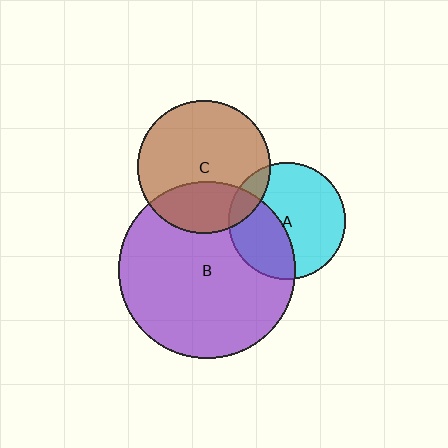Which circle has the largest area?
Circle B (purple).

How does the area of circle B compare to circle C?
Approximately 1.8 times.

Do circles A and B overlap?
Yes.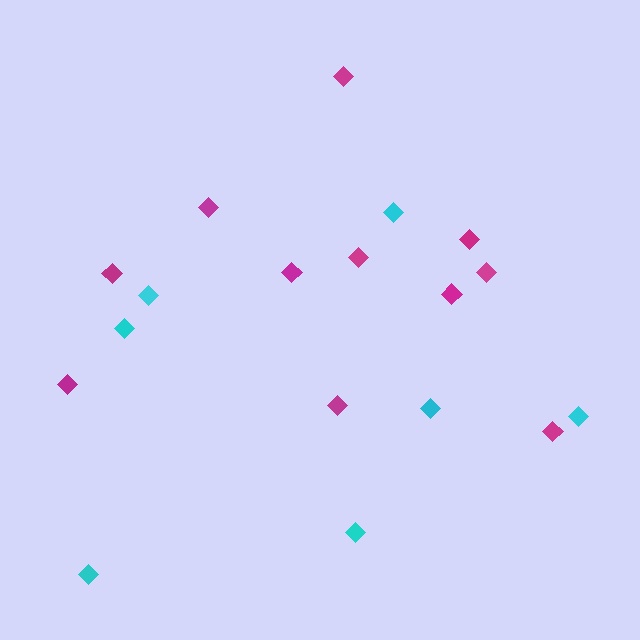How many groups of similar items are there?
There are 2 groups: one group of cyan diamonds (7) and one group of magenta diamonds (11).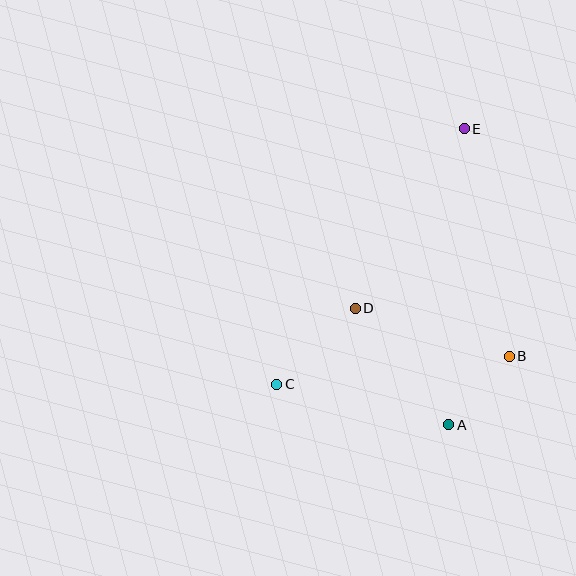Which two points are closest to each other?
Points A and B are closest to each other.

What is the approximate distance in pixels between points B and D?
The distance between B and D is approximately 161 pixels.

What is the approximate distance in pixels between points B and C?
The distance between B and C is approximately 234 pixels.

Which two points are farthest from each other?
Points C and E are farthest from each other.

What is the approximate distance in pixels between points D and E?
The distance between D and E is approximately 210 pixels.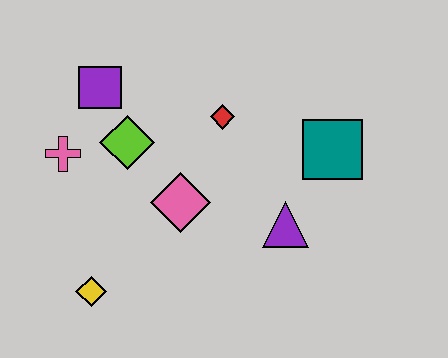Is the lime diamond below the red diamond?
Yes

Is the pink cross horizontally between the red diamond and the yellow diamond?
No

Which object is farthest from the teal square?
The yellow diamond is farthest from the teal square.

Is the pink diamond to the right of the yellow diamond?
Yes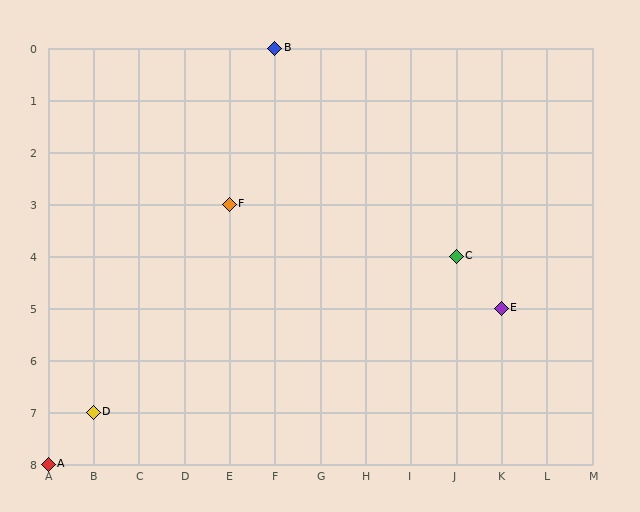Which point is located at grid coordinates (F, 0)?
Point B is at (F, 0).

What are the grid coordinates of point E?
Point E is at grid coordinates (K, 5).